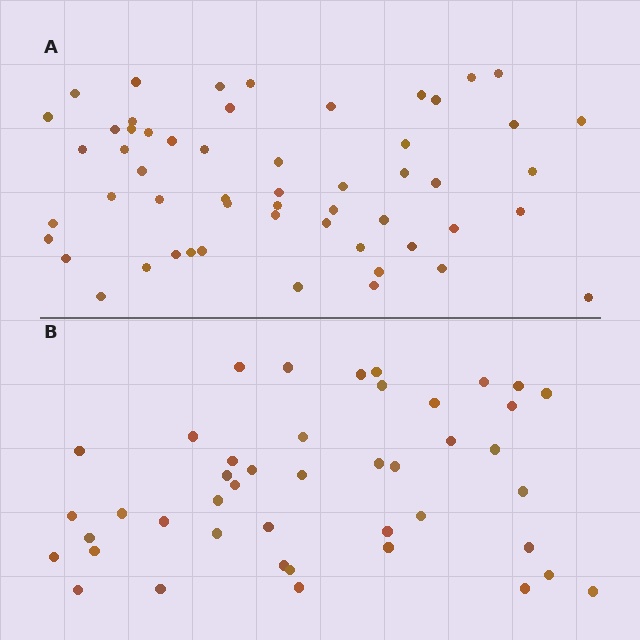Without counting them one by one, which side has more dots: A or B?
Region A (the top region) has more dots.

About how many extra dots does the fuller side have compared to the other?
Region A has roughly 12 or so more dots than region B.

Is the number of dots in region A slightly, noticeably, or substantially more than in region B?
Region A has noticeably more, but not dramatically so. The ratio is roughly 1.2 to 1.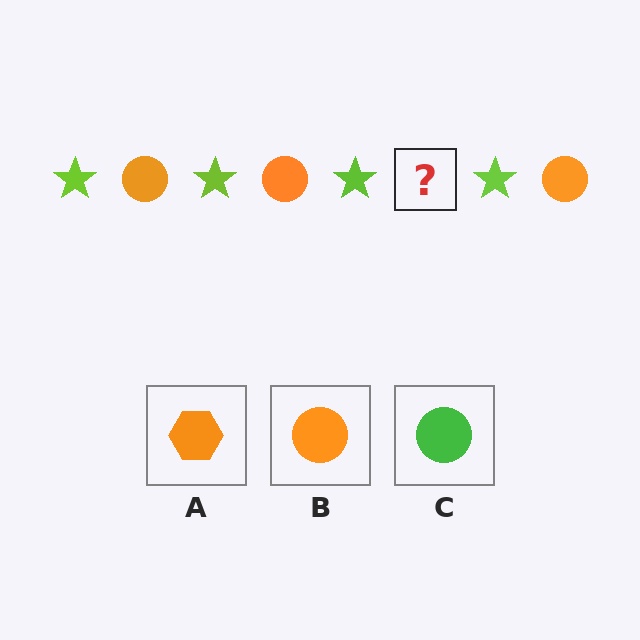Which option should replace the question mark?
Option B.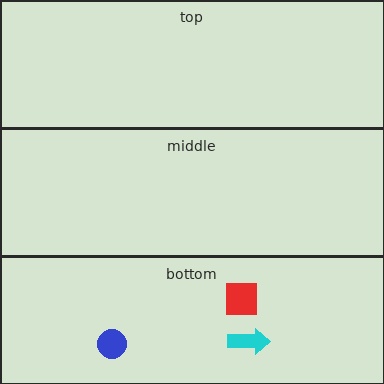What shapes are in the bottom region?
The blue circle, the cyan arrow, the red square.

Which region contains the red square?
The bottom region.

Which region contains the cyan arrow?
The bottom region.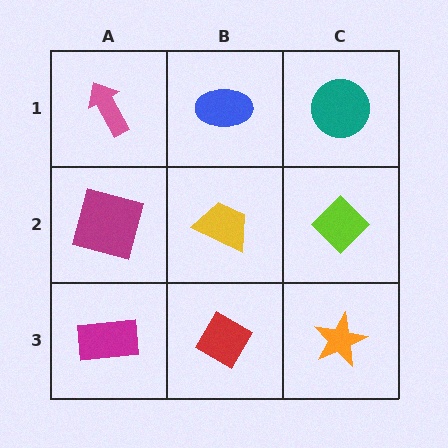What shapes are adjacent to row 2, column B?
A blue ellipse (row 1, column B), a red diamond (row 3, column B), a magenta square (row 2, column A), a lime diamond (row 2, column C).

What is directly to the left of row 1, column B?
A pink arrow.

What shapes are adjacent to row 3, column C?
A lime diamond (row 2, column C), a red diamond (row 3, column B).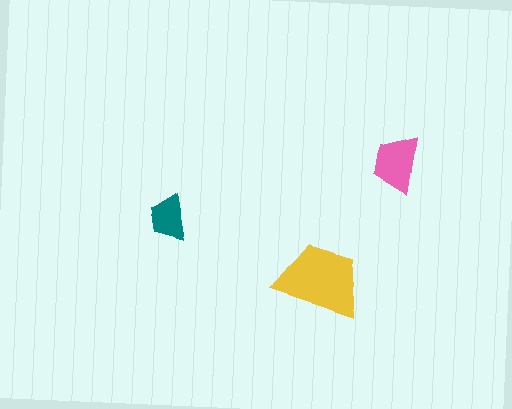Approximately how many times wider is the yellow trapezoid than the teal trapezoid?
About 2 times wider.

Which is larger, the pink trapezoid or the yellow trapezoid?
The yellow one.